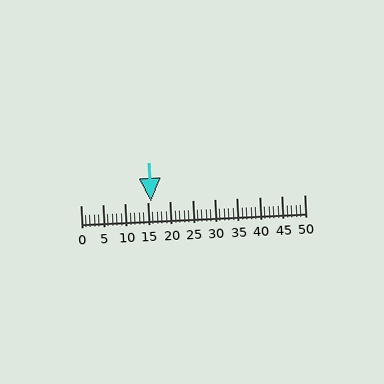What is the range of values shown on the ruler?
The ruler shows values from 0 to 50.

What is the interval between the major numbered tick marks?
The major tick marks are spaced 5 units apart.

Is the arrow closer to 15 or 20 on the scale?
The arrow is closer to 15.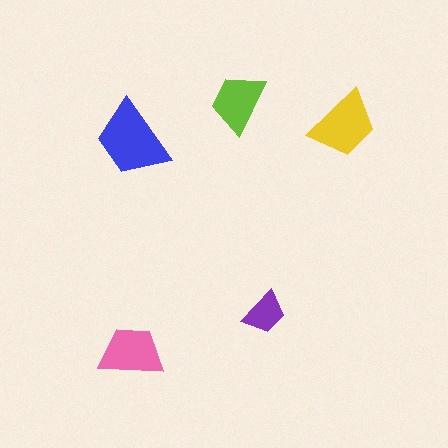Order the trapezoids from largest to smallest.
the blue one, the yellow one, the pink one, the lime one, the purple one.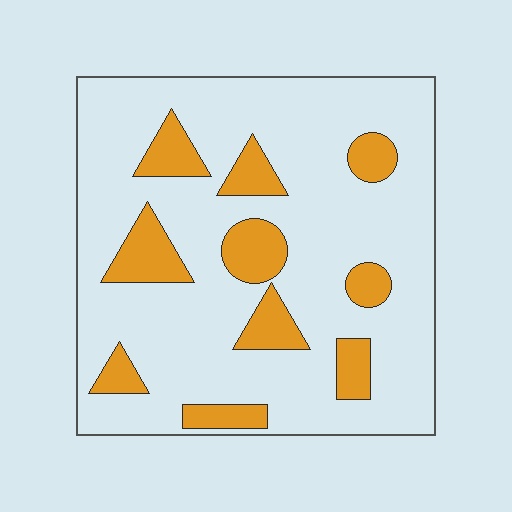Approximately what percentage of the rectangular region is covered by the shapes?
Approximately 20%.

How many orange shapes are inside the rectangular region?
10.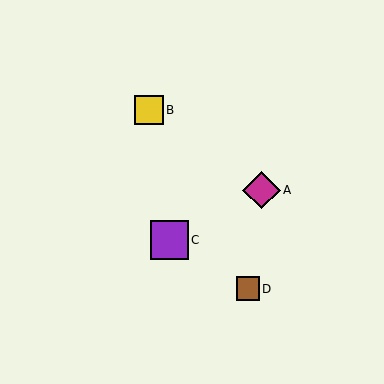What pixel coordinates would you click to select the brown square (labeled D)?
Click at (248, 289) to select the brown square D.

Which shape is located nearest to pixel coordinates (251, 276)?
The brown square (labeled D) at (248, 289) is nearest to that location.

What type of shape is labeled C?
Shape C is a purple square.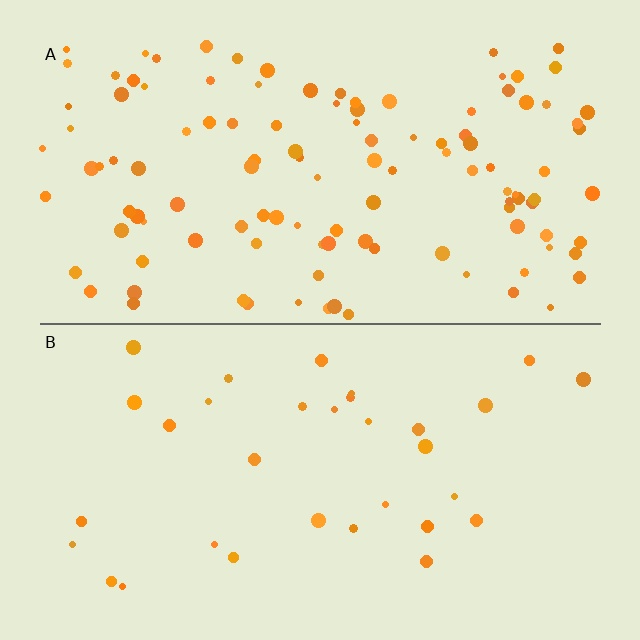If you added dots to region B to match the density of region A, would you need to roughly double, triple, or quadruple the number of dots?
Approximately quadruple.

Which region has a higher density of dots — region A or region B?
A (the top).